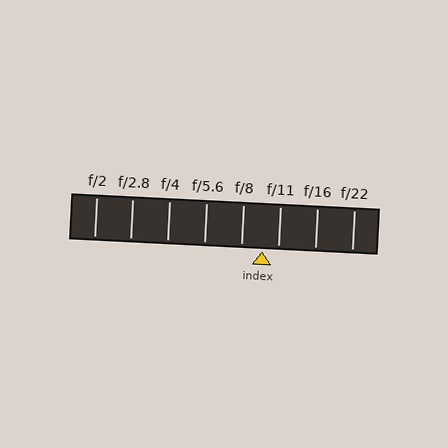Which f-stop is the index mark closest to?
The index mark is closest to f/11.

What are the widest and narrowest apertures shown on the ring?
The widest aperture shown is f/2 and the narrowest is f/22.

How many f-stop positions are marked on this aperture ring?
There are 8 f-stop positions marked.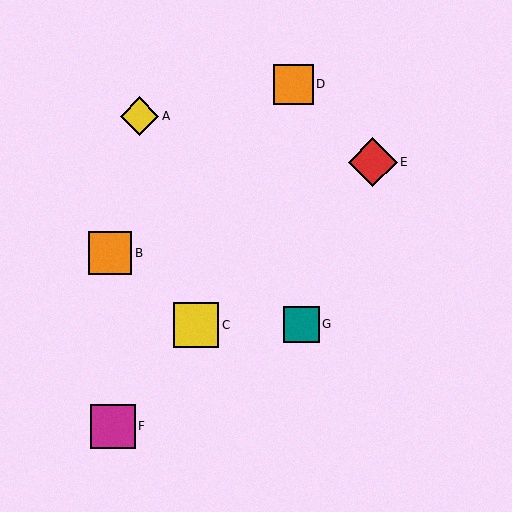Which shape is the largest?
The red diamond (labeled E) is the largest.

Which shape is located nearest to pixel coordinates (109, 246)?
The orange square (labeled B) at (110, 253) is nearest to that location.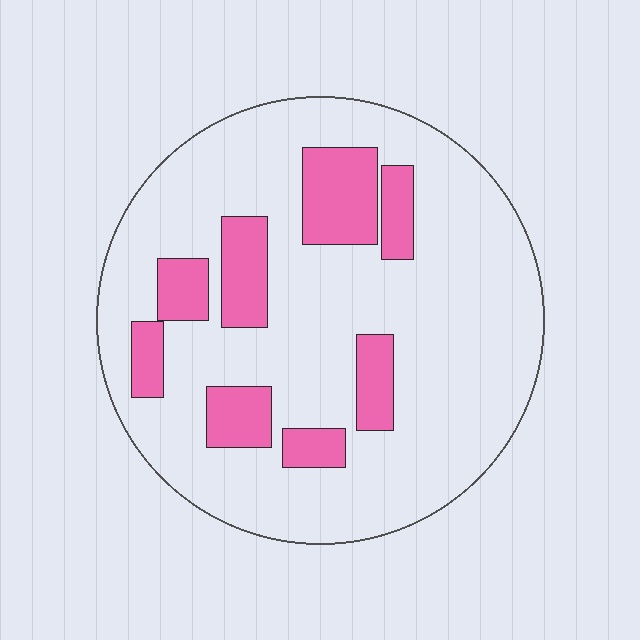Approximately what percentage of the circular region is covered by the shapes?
Approximately 20%.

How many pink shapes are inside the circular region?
8.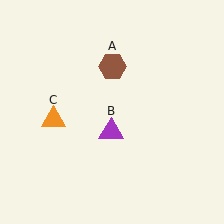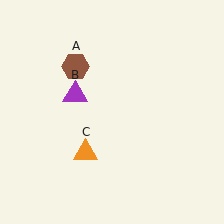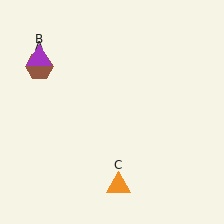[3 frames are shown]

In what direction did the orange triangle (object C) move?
The orange triangle (object C) moved down and to the right.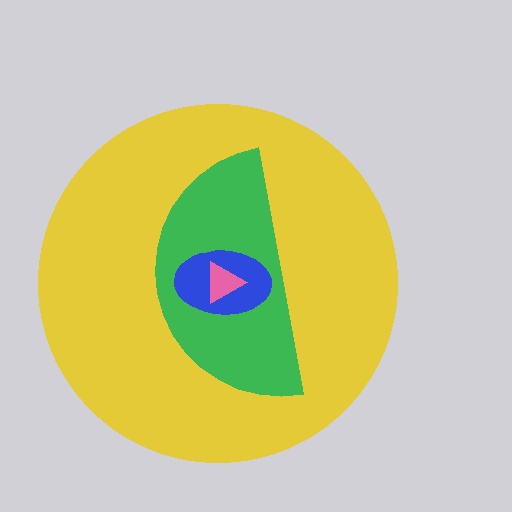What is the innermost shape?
The pink triangle.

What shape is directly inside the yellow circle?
The green semicircle.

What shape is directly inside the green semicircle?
The blue ellipse.